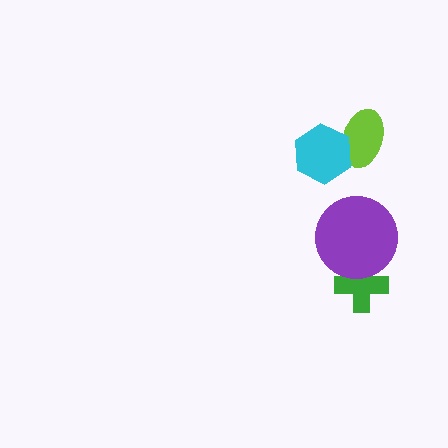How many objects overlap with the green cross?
1 object overlaps with the green cross.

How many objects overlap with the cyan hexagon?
1 object overlaps with the cyan hexagon.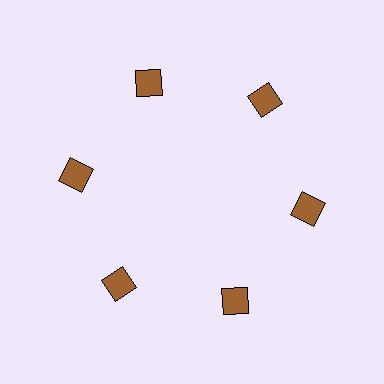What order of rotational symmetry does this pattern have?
This pattern has 6-fold rotational symmetry.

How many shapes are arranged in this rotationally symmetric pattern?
There are 6 shapes, arranged in 6 groups of 1.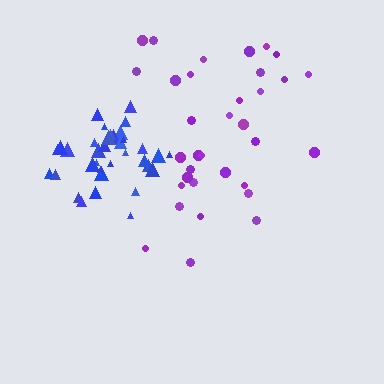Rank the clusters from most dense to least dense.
blue, purple.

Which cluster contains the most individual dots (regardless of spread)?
Blue (35).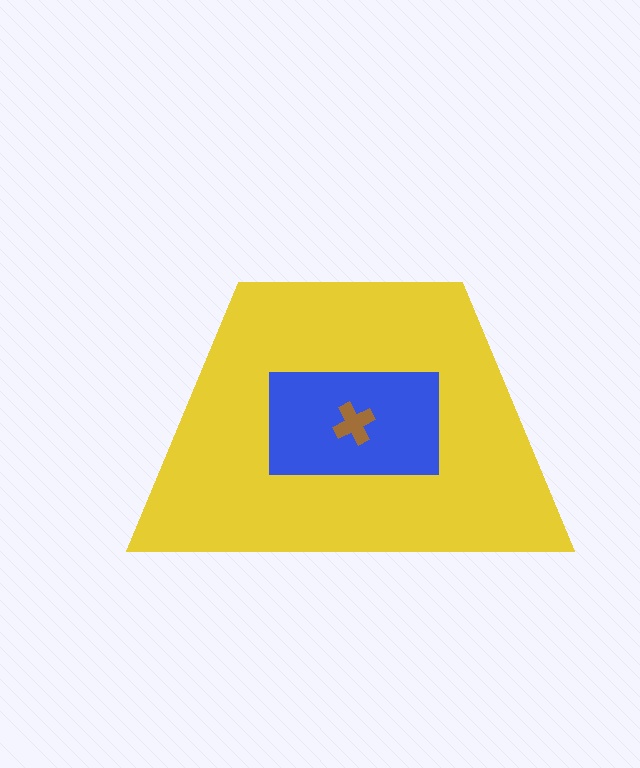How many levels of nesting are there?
3.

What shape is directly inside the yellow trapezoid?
The blue rectangle.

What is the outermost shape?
The yellow trapezoid.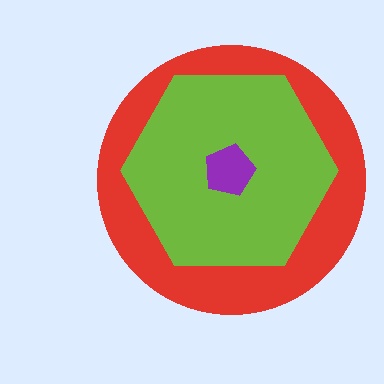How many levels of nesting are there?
3.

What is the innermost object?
The purple pentagon.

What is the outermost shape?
The red circle.